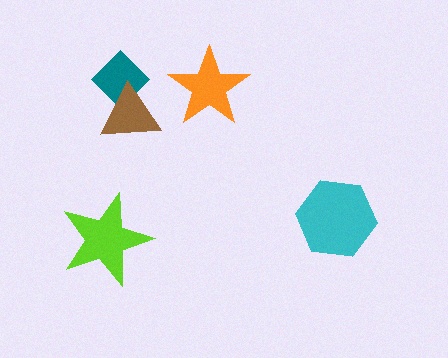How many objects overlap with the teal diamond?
1 object overlaps with the teal diamond.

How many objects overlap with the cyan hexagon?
0 objects overlap with the cyan hexagon.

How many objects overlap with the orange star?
0 objects overlap with the orange star.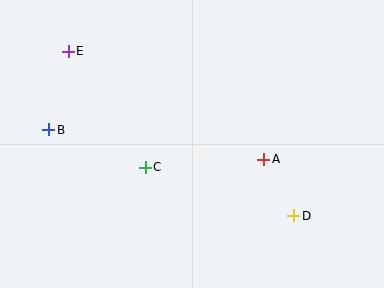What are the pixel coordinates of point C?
Point C is at (145, 167).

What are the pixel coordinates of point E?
Point E is at (68, 51).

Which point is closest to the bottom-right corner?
Point D is closest to the bottom-right corner.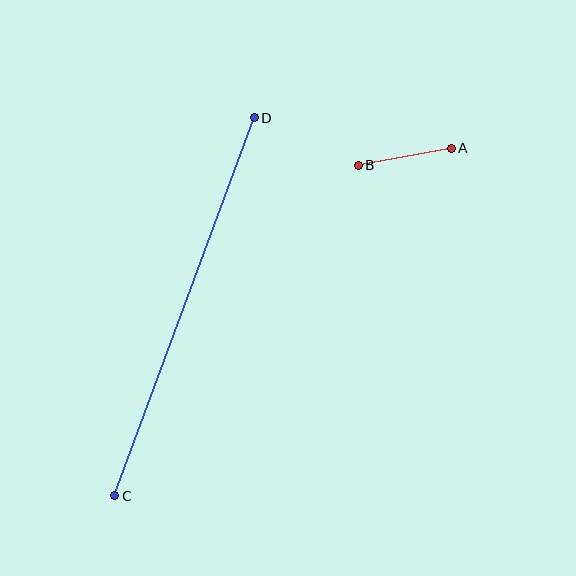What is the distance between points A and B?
The distance is approximately 95 pixels.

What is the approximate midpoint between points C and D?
The midpoint is at approximately (185, 307) pixels.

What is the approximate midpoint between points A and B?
The midpoint is at approximately (405, 157) pixels.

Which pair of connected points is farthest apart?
Points C and D are farthest apart.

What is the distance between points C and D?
The distance is approximately 403 pixels.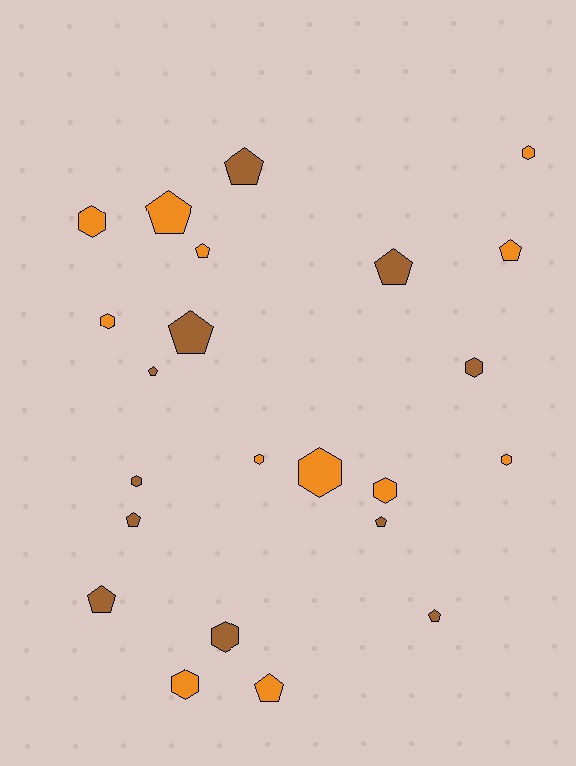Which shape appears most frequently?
Pentagon, with 12 objects.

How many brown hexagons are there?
There are 3 brown hexagons.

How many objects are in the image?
There are 23 objects.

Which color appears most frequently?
Orange, with 12 objects.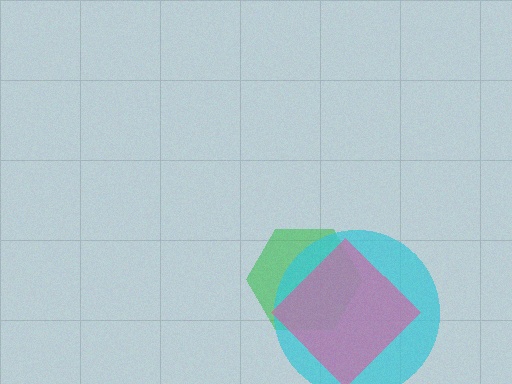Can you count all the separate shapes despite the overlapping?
Yes, there are 3 separate shapes.